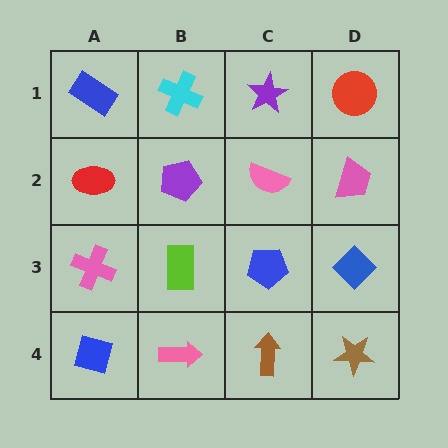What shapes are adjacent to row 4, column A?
A pink cross (row 3, column A), a pink arrow (row 4, column B).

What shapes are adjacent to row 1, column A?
A red ellipse (row 2, column A), a cyan cross (row 1, column B).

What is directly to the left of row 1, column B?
A blue rectangle.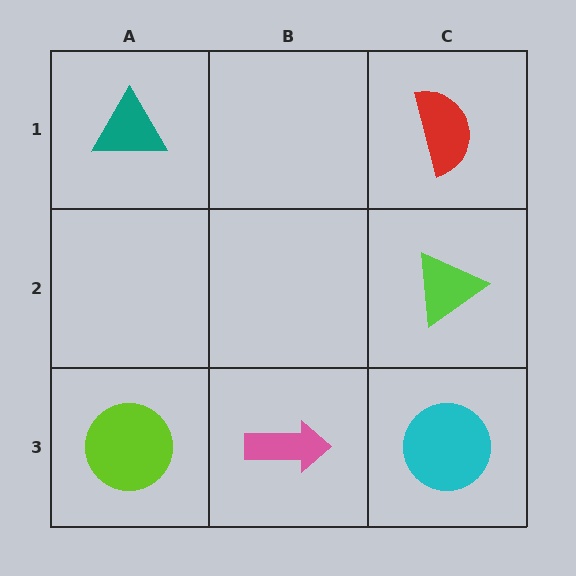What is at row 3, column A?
A lime circle.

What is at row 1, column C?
A red semicircle.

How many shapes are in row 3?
3 shapes.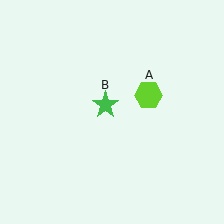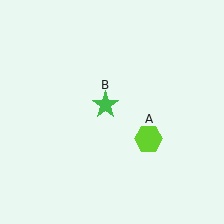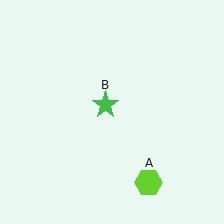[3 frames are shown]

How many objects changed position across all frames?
1 object changed position: lime hexagon (object A).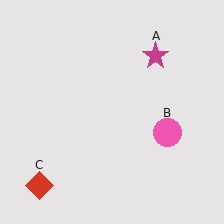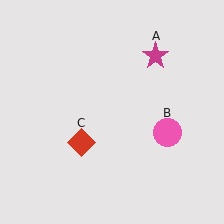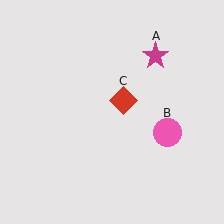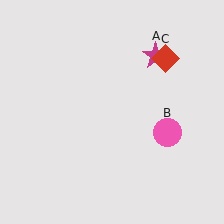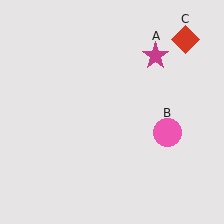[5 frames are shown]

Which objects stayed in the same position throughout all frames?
Magenta star (object A) and pink circle (object B) remained stationary.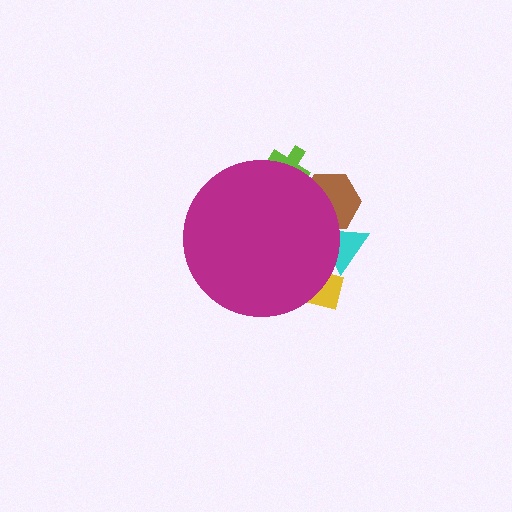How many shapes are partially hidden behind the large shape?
4 shapes are partially hidden.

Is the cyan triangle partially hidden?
Yes, the cyan triangle is partially hidden behind the magenta circle.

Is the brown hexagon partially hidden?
Yes, the brown hexagon is partially hidden behind the magenta circle.